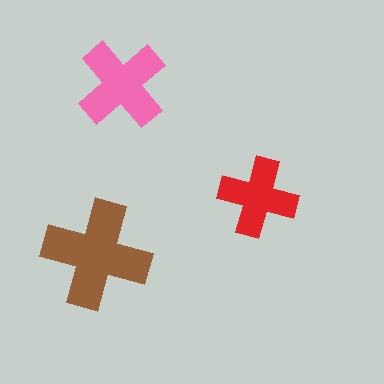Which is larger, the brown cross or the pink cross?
The brown one.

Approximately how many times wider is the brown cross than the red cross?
About 1.5 times wider.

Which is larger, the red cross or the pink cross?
The pink one.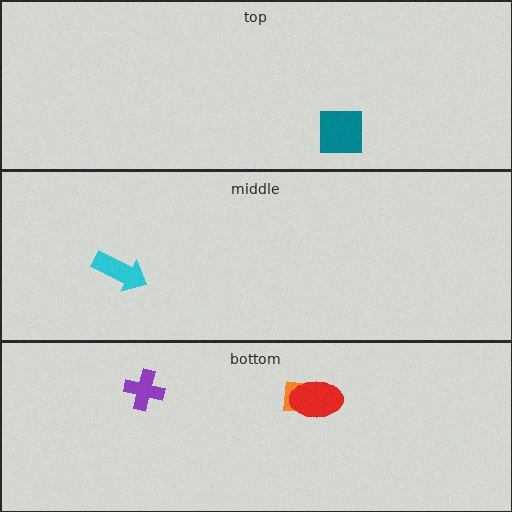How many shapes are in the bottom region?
3.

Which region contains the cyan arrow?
The middle region.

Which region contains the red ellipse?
The bottom region.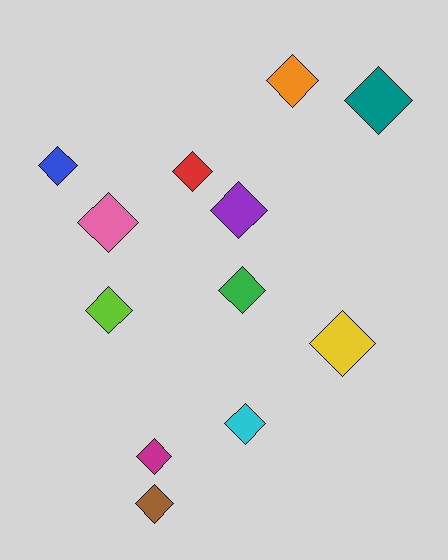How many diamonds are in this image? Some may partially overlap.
There are 12 diamonds.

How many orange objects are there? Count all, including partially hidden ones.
There is 1 orange object.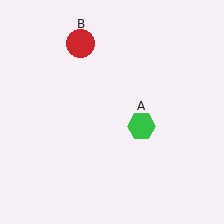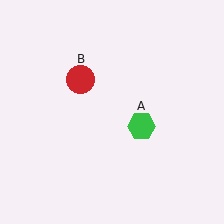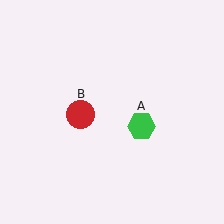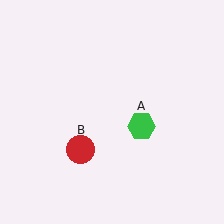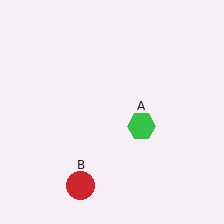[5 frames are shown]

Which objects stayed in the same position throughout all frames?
Green hexagon (object A) remained stationary.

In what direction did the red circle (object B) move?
The red circle (object B) moved down.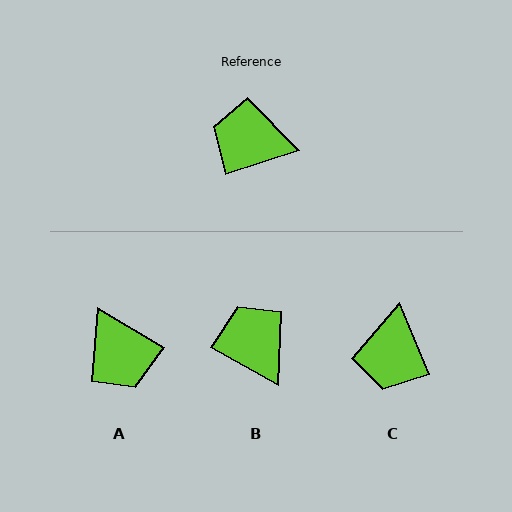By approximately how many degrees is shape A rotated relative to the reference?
Approximately 131 degrees counter-clockwise.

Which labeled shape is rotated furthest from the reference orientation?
A, about 131 degrees away.